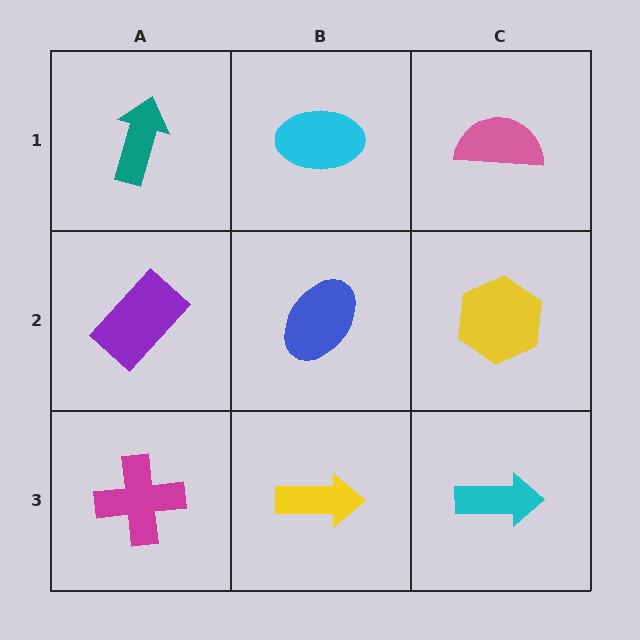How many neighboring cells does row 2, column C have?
3.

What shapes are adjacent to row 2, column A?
A teal arrow (row 1, column A), a magenta cross (row 3, column A), a blue ellipse (row 2, column B).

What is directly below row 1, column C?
A yellow hexagon.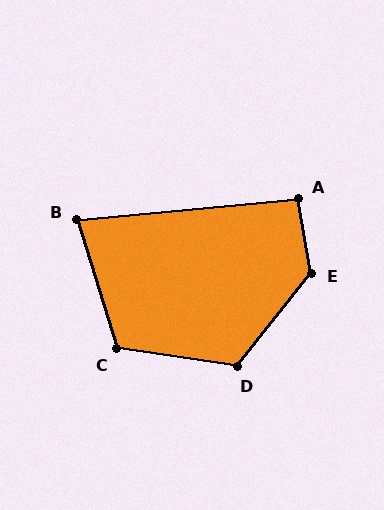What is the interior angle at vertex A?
Approximately 94 degrees (approximately right).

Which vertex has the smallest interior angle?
B, at approximately 78 degrees.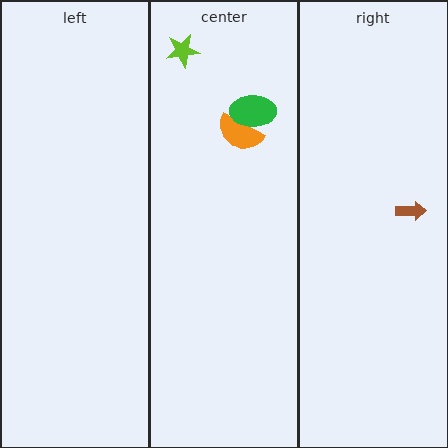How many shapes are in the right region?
1.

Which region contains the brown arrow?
The right region.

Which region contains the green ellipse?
The center region.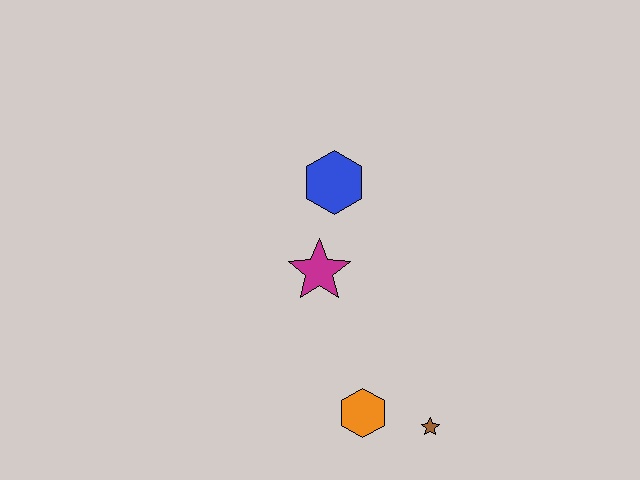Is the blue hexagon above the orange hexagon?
Yes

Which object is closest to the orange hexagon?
The brown star is closest to the orange hexagon.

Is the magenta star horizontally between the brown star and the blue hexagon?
No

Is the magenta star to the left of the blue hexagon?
Yes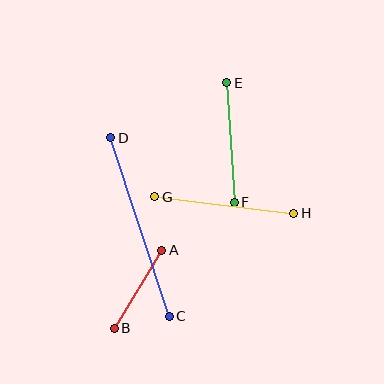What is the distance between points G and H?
The distance is approximately 140 pixels.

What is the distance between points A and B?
The distance is approximately 91 pixels.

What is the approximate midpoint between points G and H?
The midpoint is at approximately (224, 205) pixels.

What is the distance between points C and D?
The distance is approximately 188 pixels.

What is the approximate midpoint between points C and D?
The midpoint is at approximately (140, 227) pixels.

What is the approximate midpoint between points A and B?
The midpoint is at approximately (138, 289) pixels.